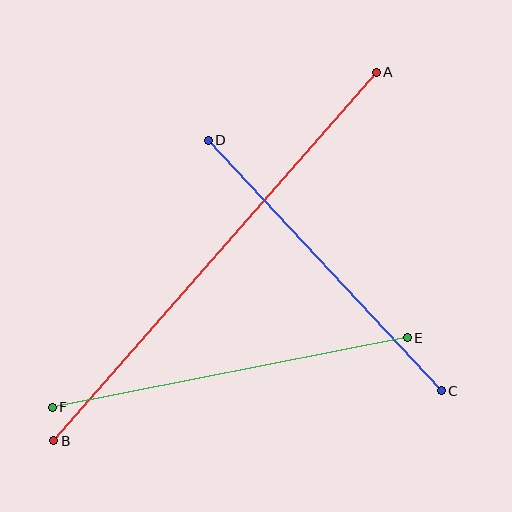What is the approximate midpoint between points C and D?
The midpoint is at approximately (325, 266) pixels.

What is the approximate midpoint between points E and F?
The midpoint is at approximately (230, 373) pixels.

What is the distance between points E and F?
The distance is approximately 362 pixels.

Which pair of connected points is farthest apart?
Points A and B are farthest apart.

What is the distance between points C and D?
The distance is approximately 342 pixels.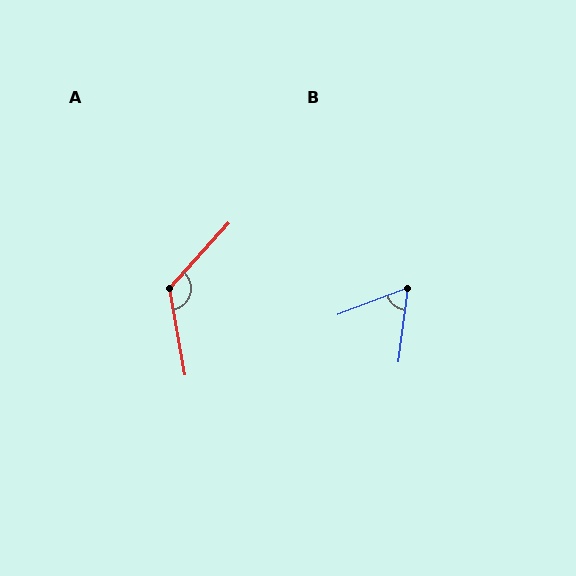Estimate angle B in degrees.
Approximately 62 degrees.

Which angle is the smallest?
B, at approximately 62 degrees.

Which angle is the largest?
A, at approximately 127 degrees.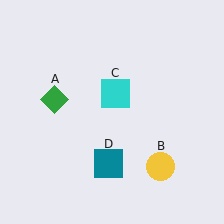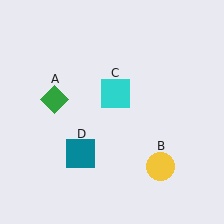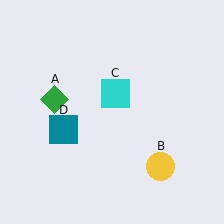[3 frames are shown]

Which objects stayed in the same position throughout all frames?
Green diamond (object A) and yellow circle (object B) and cyan square (object C) remained stationary.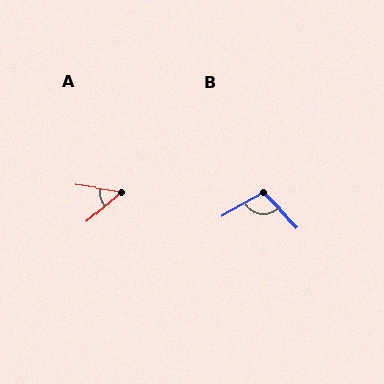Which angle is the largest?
B, at approximately 104 degrees.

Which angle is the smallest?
A, at approximately 49 degrees.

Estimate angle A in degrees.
Approximately 49 degrees.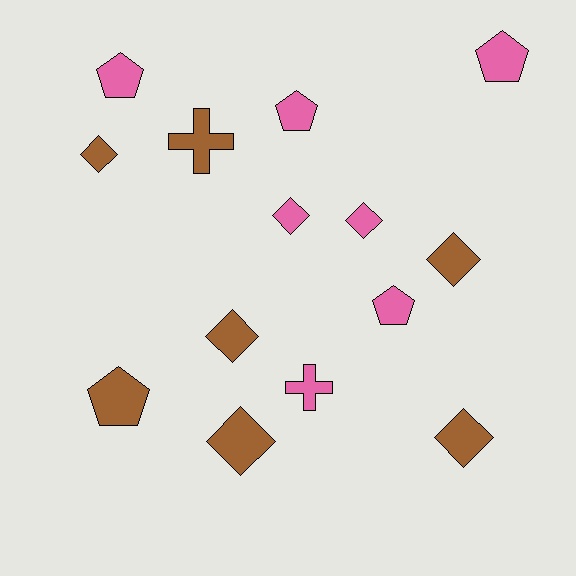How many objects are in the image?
There are 14 objects.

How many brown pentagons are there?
There is 1 brown pentagon.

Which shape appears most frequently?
Diamond, with 7 objects.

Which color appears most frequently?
Brown, with 7 objects.